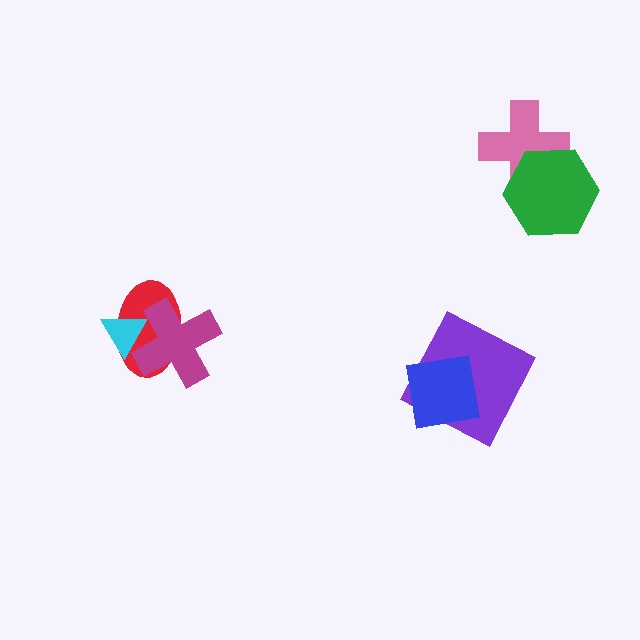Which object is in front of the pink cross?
The green hexagon is in front of the pink cross.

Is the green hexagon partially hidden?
No, no other shape covers it.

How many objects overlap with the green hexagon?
1 object overlaps with the green hexagon.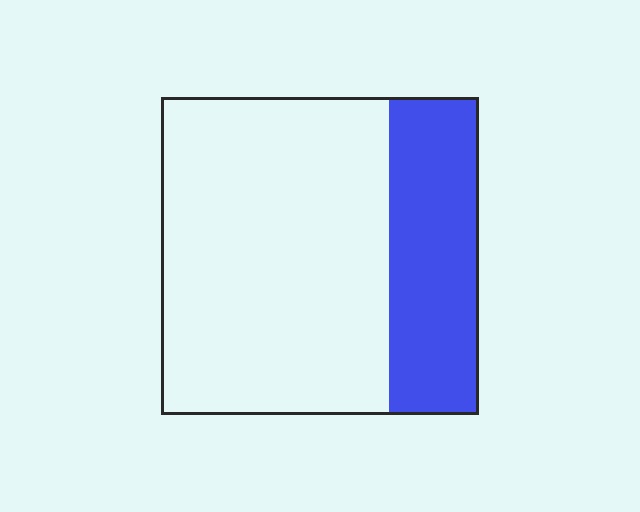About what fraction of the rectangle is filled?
About one quarter (1/4).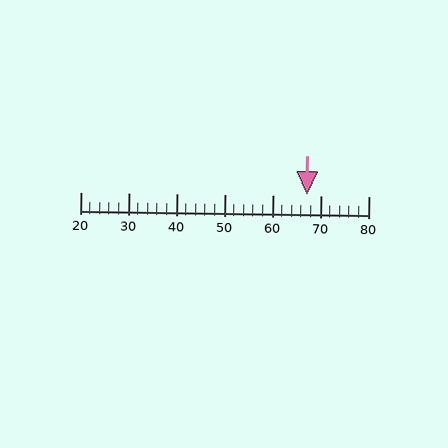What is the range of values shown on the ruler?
The ruler shows values from 20 to 80.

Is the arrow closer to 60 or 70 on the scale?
The arrow is closer to 70.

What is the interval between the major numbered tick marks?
The major tick marks are spaced 10 units apart.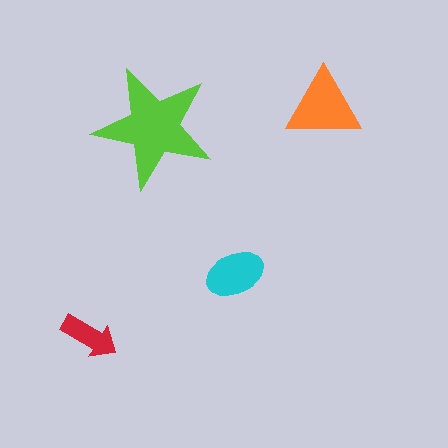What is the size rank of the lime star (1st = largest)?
1st.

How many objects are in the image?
There are 4 objects in the image.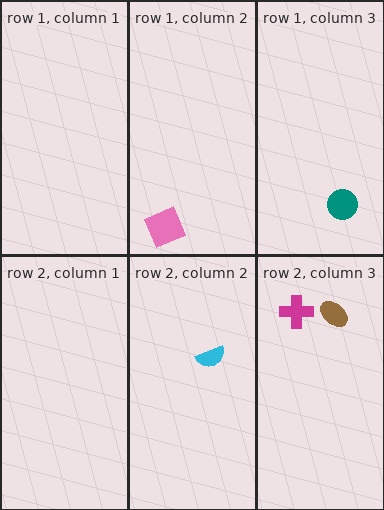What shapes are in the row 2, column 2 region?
The cyan semicircle.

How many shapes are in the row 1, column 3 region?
1.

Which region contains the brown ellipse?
The row 2, column 3 region.